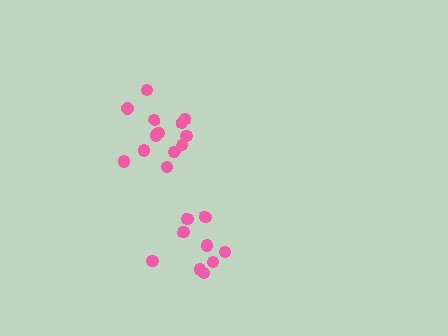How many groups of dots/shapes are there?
There are 2 groups.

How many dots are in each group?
Group 1: 9 dots, Group 2: 13 dots (22 total).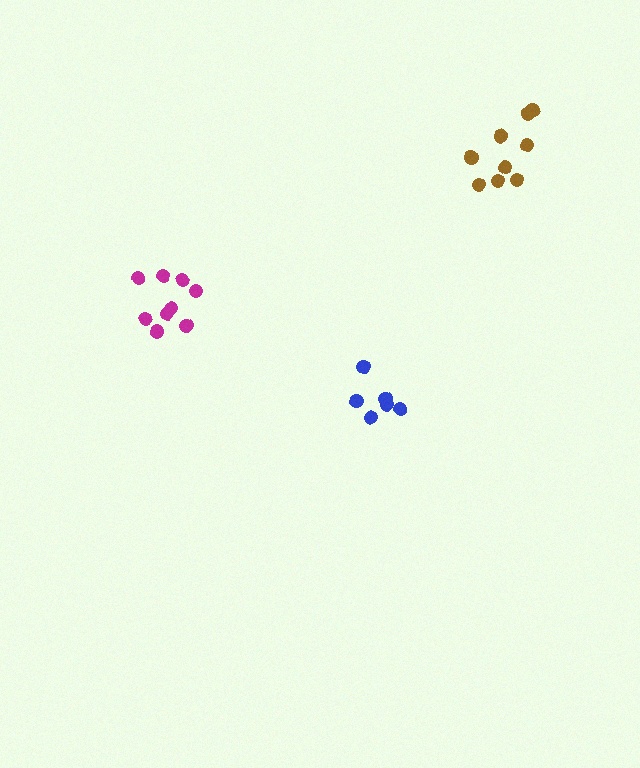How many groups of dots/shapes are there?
There are 3 groups.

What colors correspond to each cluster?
The clusters are colored: brown, magenta, blue.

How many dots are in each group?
Group 1: 9 dots, Group 2: 9 dots, Group 3: 6 dots (24 total).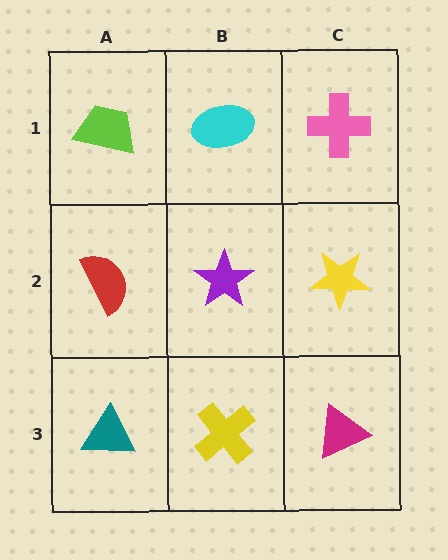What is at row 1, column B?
A cyan ellipse.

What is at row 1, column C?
A pink cross.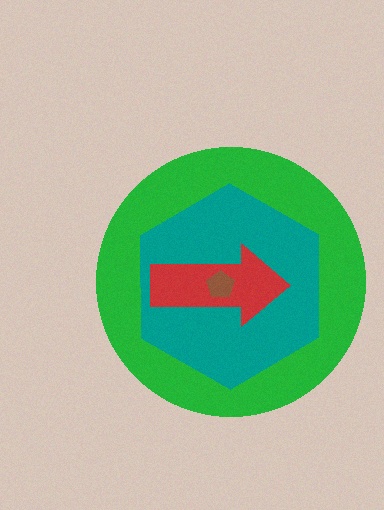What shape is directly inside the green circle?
The teal hexagon.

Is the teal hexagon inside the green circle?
Yes.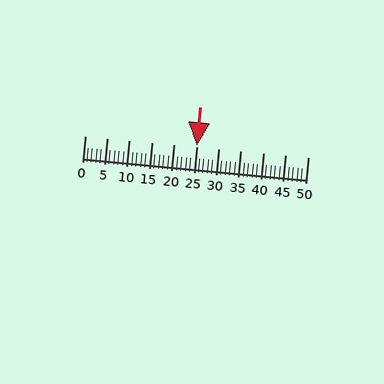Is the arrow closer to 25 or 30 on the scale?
The arrow is closer to 25.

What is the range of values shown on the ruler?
The ruler shows values from 0 to 50.